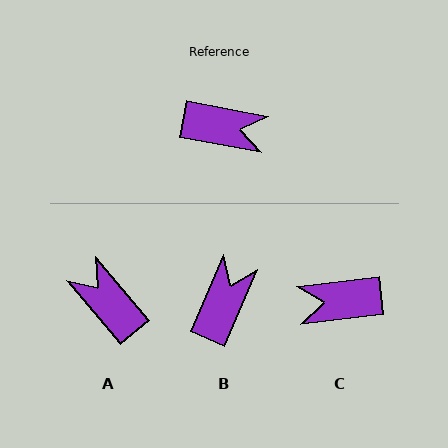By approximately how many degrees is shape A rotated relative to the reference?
Approximately 141 degrees counter-clockwise.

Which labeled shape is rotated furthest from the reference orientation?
C, about 162 degrees away.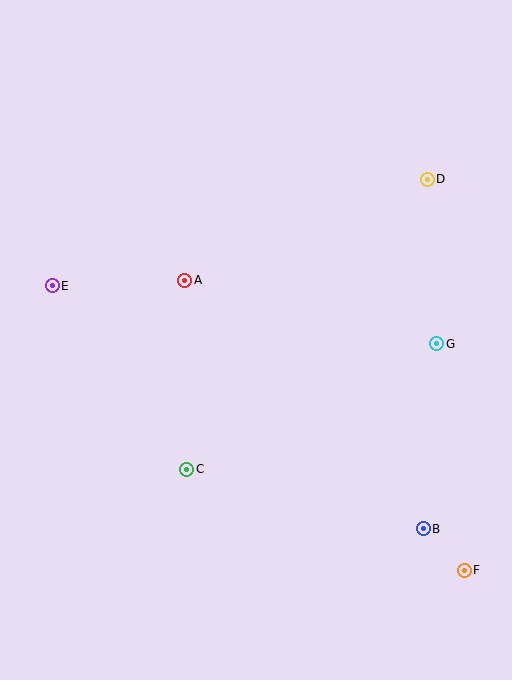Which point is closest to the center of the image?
Point A at (185, 280) is closest to the center.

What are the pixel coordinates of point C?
Point C is at (187, 469).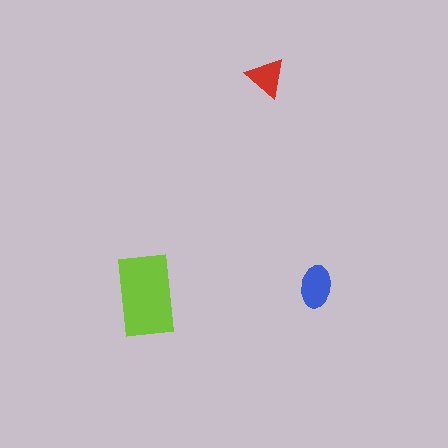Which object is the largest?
The lime rectangle.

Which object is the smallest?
The red triangle.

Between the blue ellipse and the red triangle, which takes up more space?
The blue ellipse.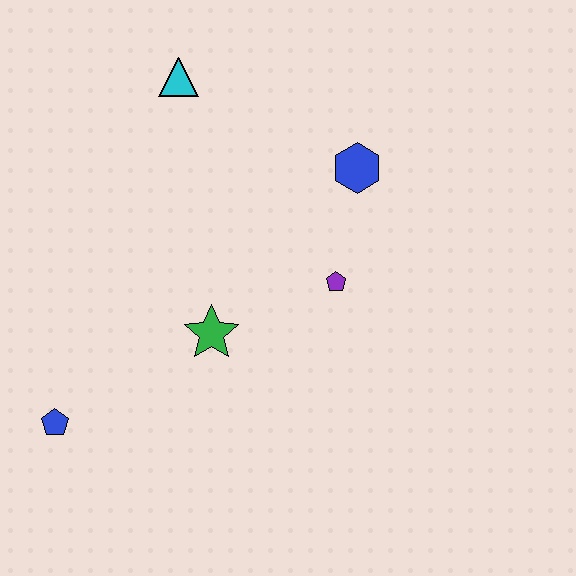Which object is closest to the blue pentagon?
The green star is closest to the blue pentagon.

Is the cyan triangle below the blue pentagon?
No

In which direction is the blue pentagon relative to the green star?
The blue pentagon is to the left of the green star.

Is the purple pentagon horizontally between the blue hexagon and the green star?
Yes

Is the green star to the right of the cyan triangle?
Yes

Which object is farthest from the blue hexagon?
The blue pentagon is farthest from the blue hexagon.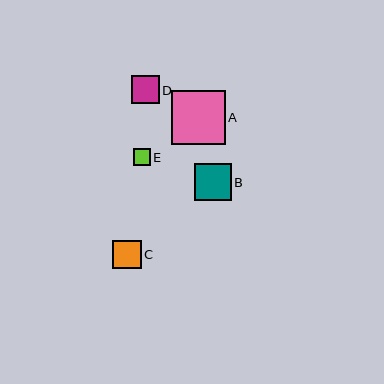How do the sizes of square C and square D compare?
Square C and square D are approximately the same size.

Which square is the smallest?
Square E is the smallest with a size of approximately 16 pixels.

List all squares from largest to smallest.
From largest to smallest: A, B, C, D, E.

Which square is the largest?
Square A is the largest with a size of approximately 54 pixels.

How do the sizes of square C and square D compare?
Square C and square D are approximately the same size.